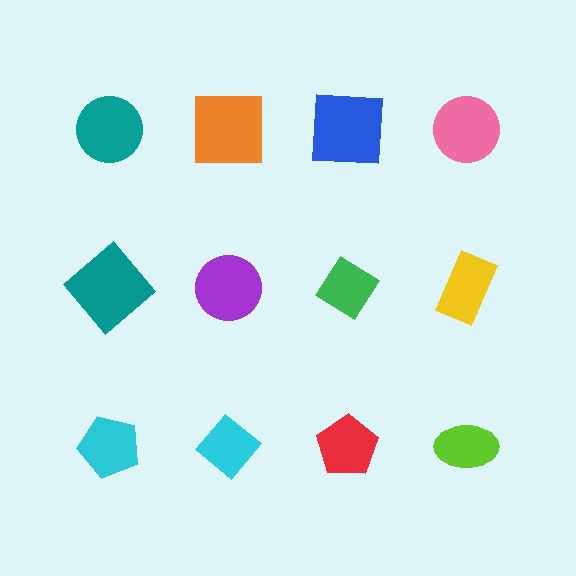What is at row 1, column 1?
A teal circle.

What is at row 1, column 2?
An orange square.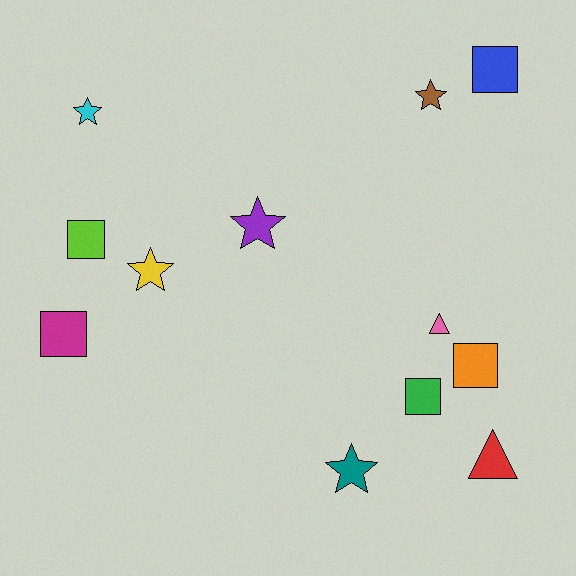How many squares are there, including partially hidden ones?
There are 5 squares.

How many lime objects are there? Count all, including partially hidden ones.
There is 1 lime object.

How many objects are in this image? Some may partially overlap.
There are 12 objects.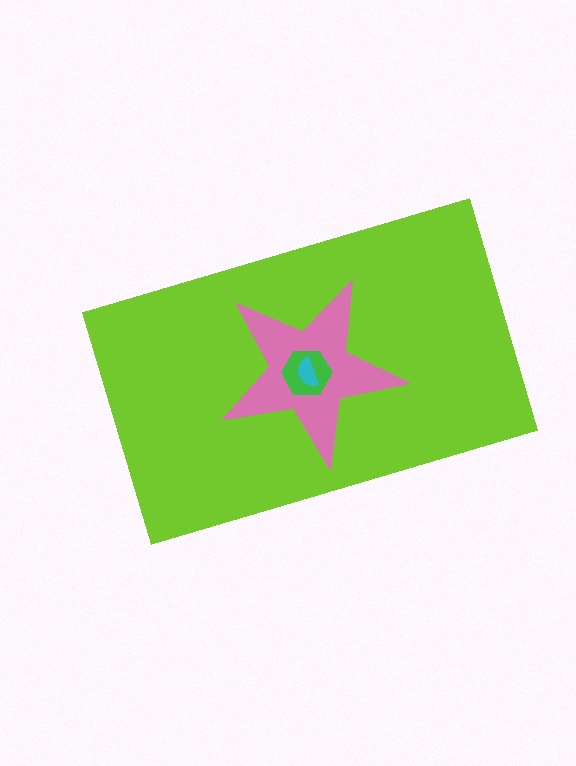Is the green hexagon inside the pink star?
Yes.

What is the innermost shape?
The cyan semicircle.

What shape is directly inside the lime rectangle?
The pink star.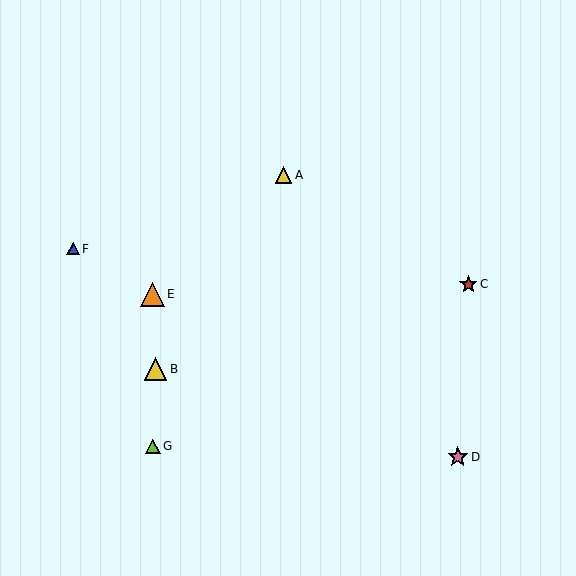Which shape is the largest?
The orange triangle (labeled E) is the largest.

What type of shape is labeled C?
Shape C is a red star.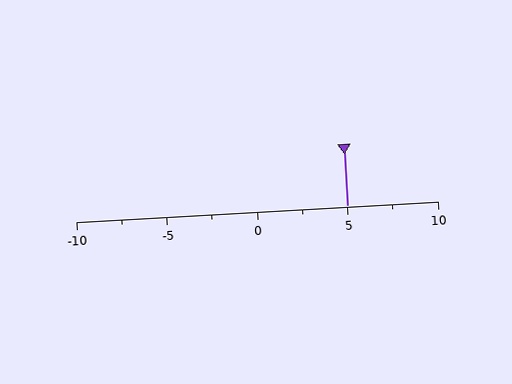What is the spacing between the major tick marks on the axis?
The major ticks are spaced 5 apart.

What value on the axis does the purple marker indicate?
The marker indicates approximately 5.